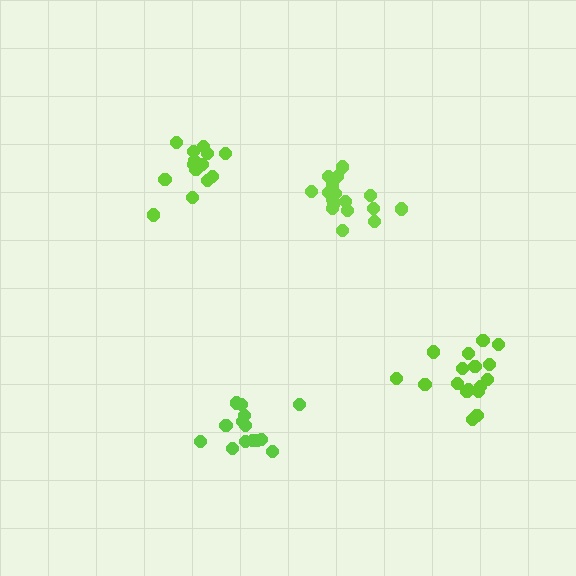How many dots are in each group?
Group 1: 14 dots, Group 2: 17 dots, Group 3: 17 dots, Group 4: 14 dots (62 total).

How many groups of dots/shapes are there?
There are 4 groups.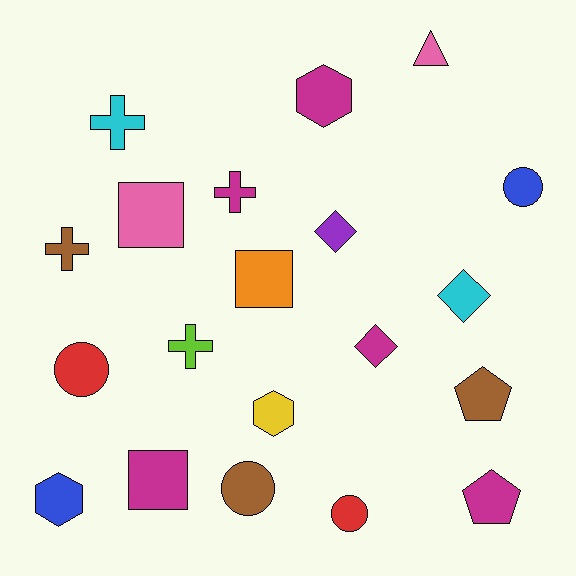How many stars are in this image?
There are no stars.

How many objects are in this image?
There are 20 objects.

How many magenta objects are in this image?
There are 5 magenta objects.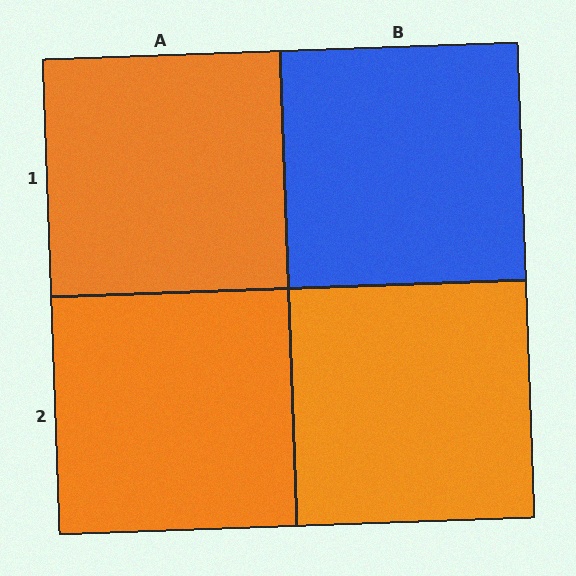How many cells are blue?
1 cell is blue.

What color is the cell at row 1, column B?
Blue.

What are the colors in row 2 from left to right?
Orange, orange.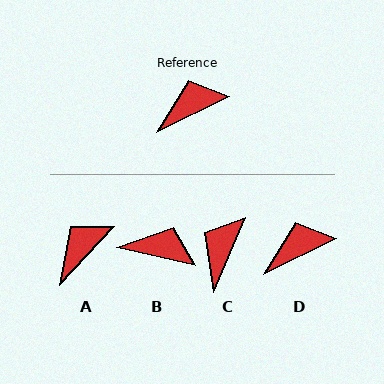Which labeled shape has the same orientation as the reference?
D.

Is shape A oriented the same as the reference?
No, it is off by about 21 degrees.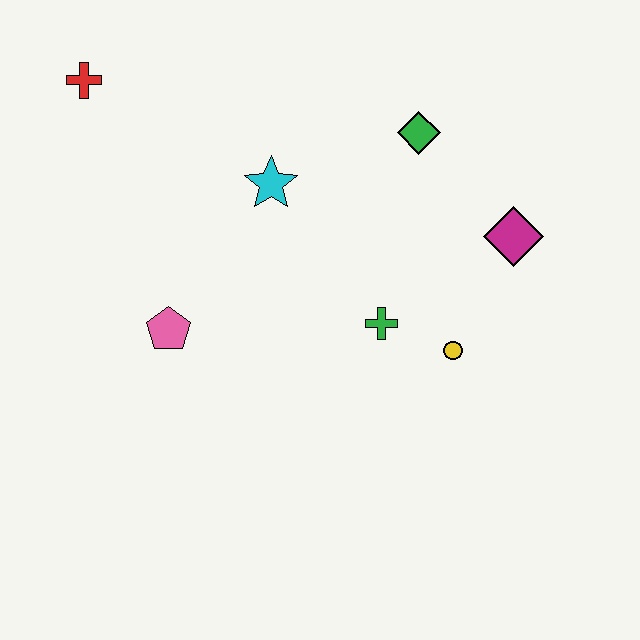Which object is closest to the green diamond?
The magenta diamond is closest to the green diamond.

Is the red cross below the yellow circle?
No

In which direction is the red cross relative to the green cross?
The red cross is to the left of the green cross.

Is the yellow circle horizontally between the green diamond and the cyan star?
No